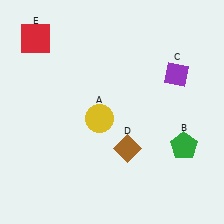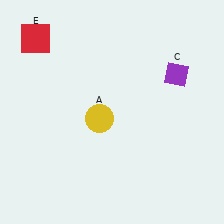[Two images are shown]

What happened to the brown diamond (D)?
The brown diamond (D) was removed in Image 2. It was in the bottom-right area of Image 1.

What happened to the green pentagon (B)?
The green pentagon (B) was removed in Image 2. It was in the bottom-right area of Image 1.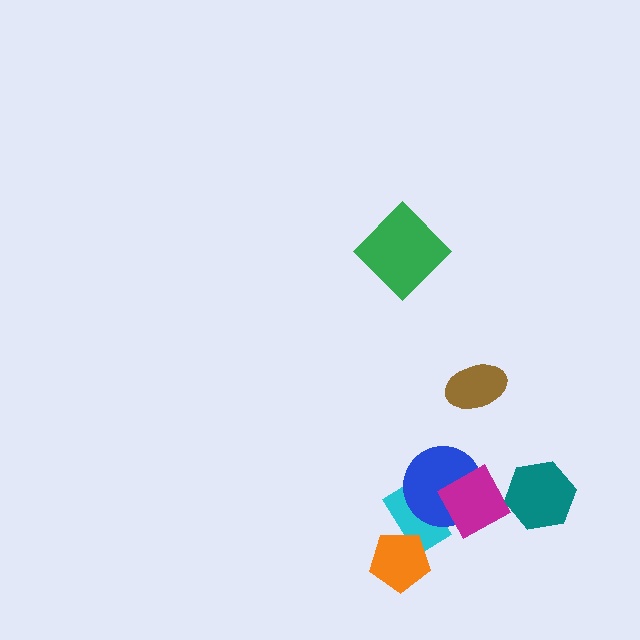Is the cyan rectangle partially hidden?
Yes, it is partially covered by another shape.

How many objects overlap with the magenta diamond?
3 objects overlap with the magenta diamond.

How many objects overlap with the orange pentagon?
1 object overlaps with the orange pentagon.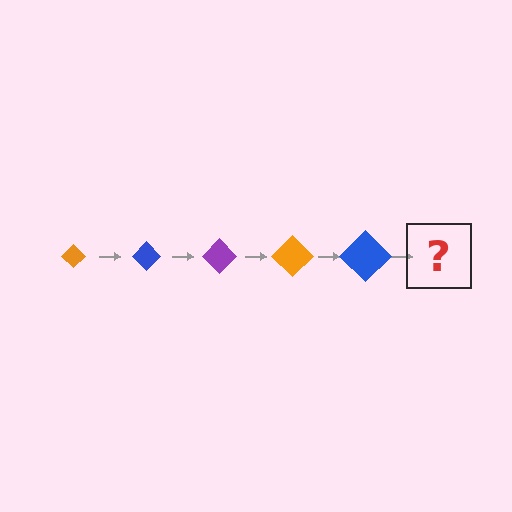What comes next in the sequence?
The next element should be a purple diamond, larger than the previous one.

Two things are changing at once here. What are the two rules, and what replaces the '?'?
The two rules are that the diamond grows larger each step and the color cycles through orange, blue, and purple. The '?' should be a purple diamond, larger than the previous one.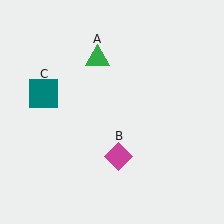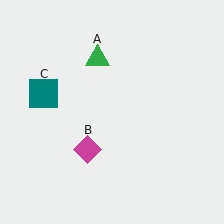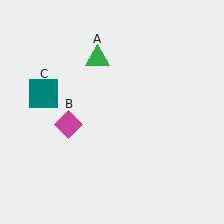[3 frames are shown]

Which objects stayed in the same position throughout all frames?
Green triangle (object A) and teal square (object C) remained stationary.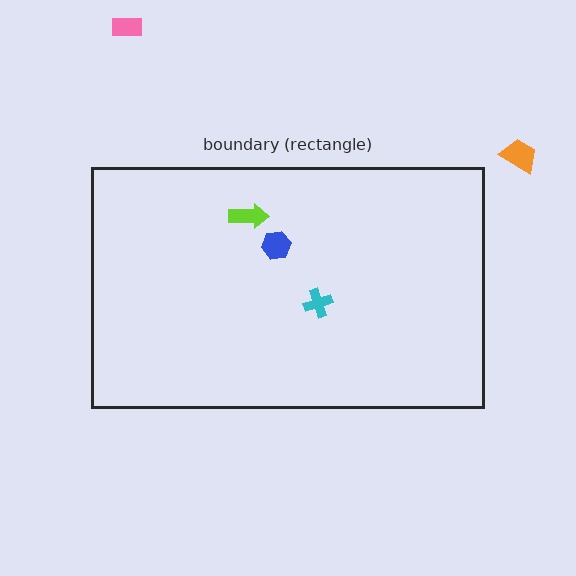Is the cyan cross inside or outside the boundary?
Inside.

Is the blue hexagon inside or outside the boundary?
Inside.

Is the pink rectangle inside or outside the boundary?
Outside.